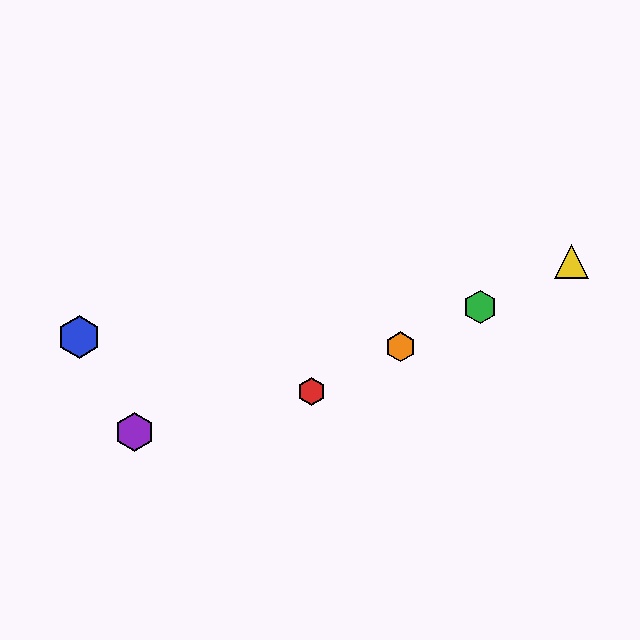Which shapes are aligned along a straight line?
The red hexagon, the green hexagon, the yellow triangle, the orange hexagon are aligned along a straight line.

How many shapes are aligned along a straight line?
4 shapes (the red hexagon, the green hexagon, the yellow triangle, the orange hexagon) are aligned along a straight line.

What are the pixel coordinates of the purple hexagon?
The purple hexagon is at (134, 432).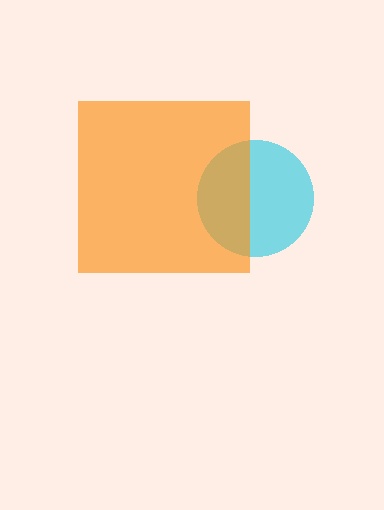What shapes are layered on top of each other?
The layered shapes are: a cyan circle, an orange square.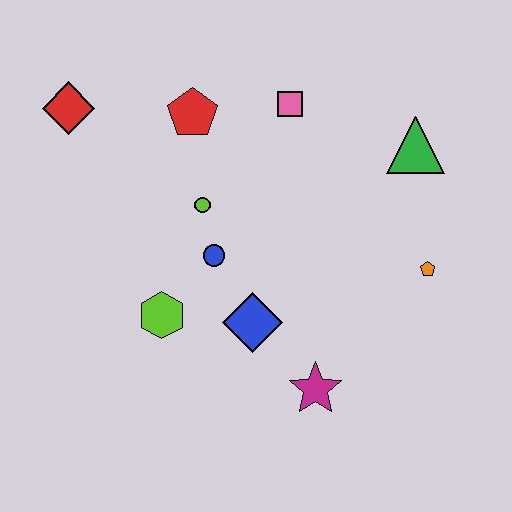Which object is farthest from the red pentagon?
The magenta star is farthest from the red pentagon.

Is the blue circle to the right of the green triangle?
No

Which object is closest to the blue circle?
The lime circle is closest to the blue circle.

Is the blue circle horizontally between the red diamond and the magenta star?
Yes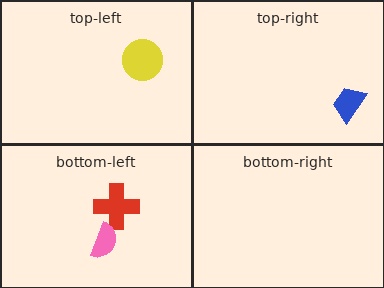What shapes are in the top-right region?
The blue trapezoid.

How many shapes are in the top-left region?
1.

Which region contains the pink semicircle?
The bottom-left region.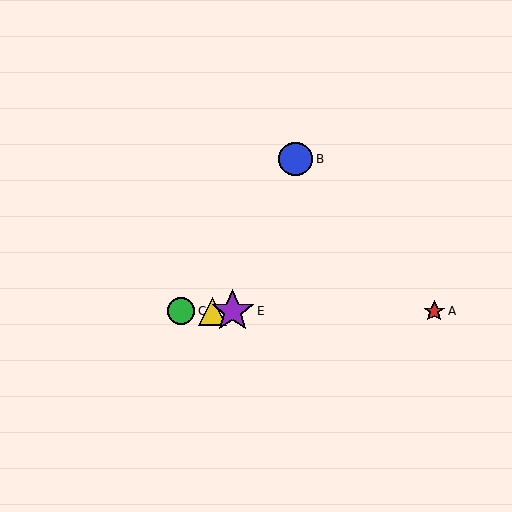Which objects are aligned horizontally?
Objects A, C, D, E are aligned horizontally.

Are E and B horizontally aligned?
No, E is at y≈311 and B is at y≈159.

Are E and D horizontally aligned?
Yes, both are at y≈311.